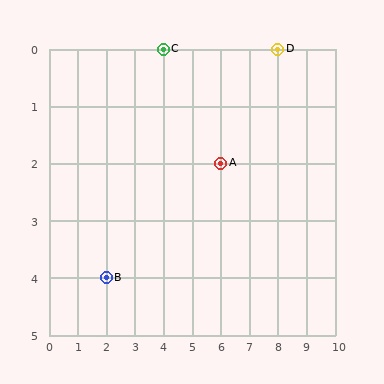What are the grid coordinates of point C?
Point C is at grid coordinates (4, 0).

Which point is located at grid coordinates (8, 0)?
Point D is at (8, 0).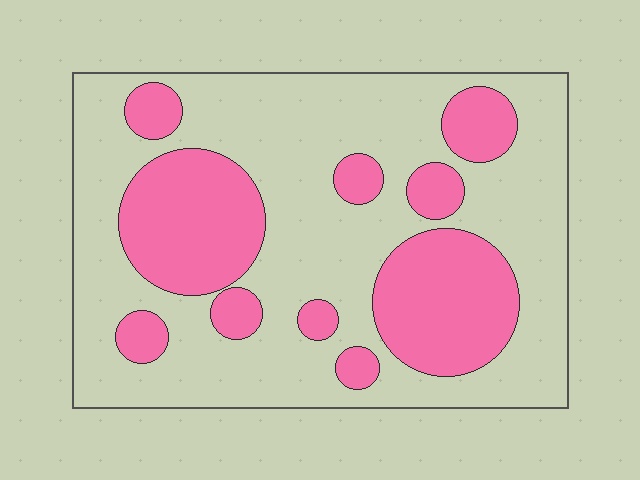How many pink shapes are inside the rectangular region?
10.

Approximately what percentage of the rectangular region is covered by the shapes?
Approximately 30%.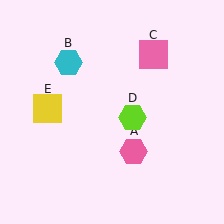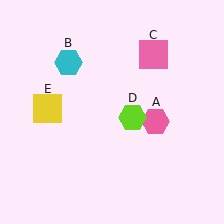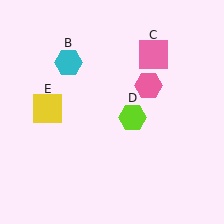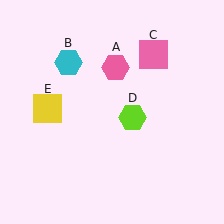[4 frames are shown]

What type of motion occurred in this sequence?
The pink hexagon (object A) rotated counterclockwise around the center of the scene.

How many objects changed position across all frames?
1 object changed position: pink hexagon (object A).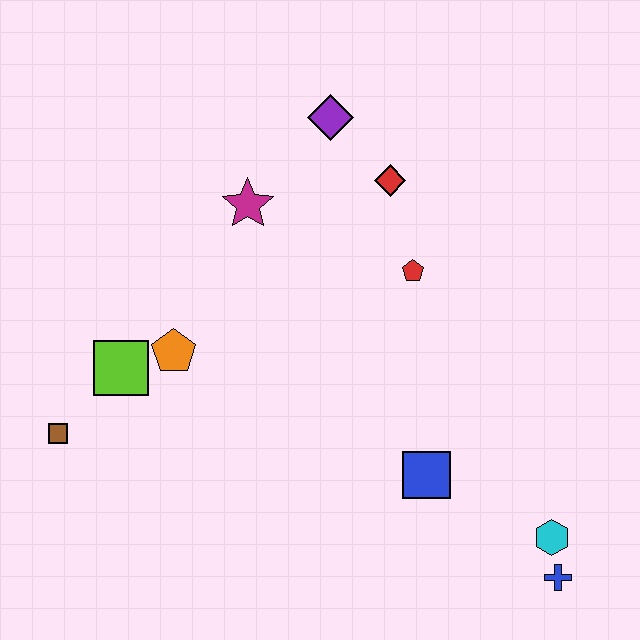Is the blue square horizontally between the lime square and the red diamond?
No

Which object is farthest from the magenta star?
The blue cross is farthest from the magenta star.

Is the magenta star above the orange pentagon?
Yes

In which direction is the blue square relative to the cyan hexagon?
The blue square is to the left of the cyan hexagon.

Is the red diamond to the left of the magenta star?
No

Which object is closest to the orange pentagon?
The lime square is closest to the orange pentagon.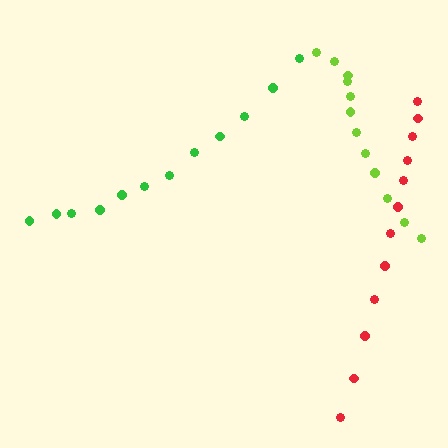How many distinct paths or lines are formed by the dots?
There are 3 distinct paths.